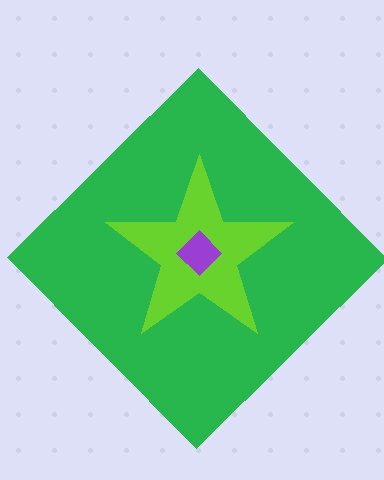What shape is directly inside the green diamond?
The lime star.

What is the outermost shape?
The green diamond.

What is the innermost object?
The purple diamond.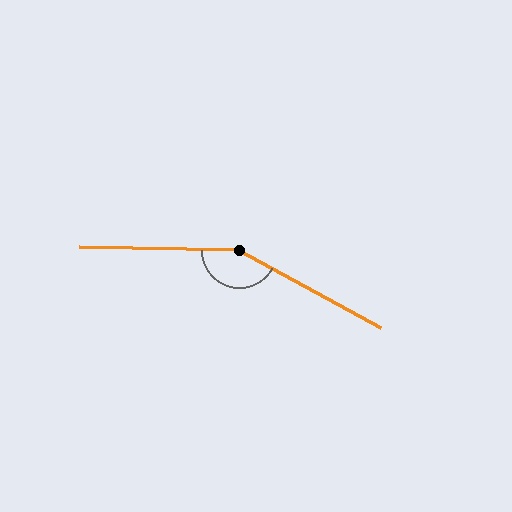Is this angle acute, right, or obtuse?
It is obtuse.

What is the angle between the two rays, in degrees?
Approximately 153 degrees.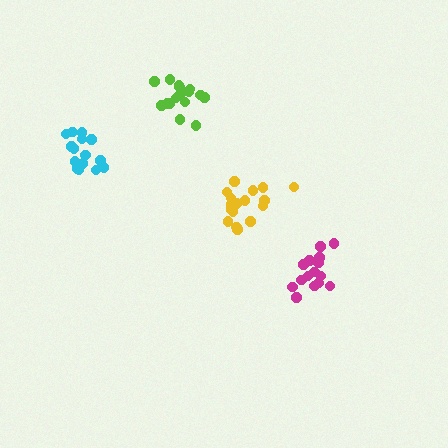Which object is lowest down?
The magenta cluster is bottommost.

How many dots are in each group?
Group 1: 17 dots, Group 2: 21 dots, Group 3: 15 dots, Group 4: 15 dots (68 total).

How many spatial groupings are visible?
There are 4 spatial groupings.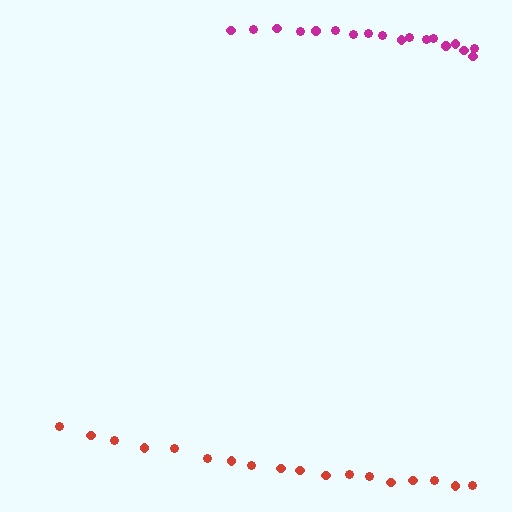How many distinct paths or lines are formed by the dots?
There are 2 distinct paths.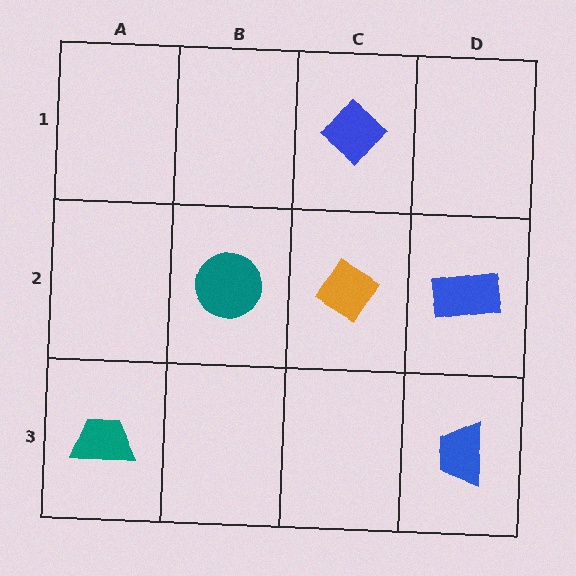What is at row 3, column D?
A blue trapezoid.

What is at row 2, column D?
A blue rectangle.